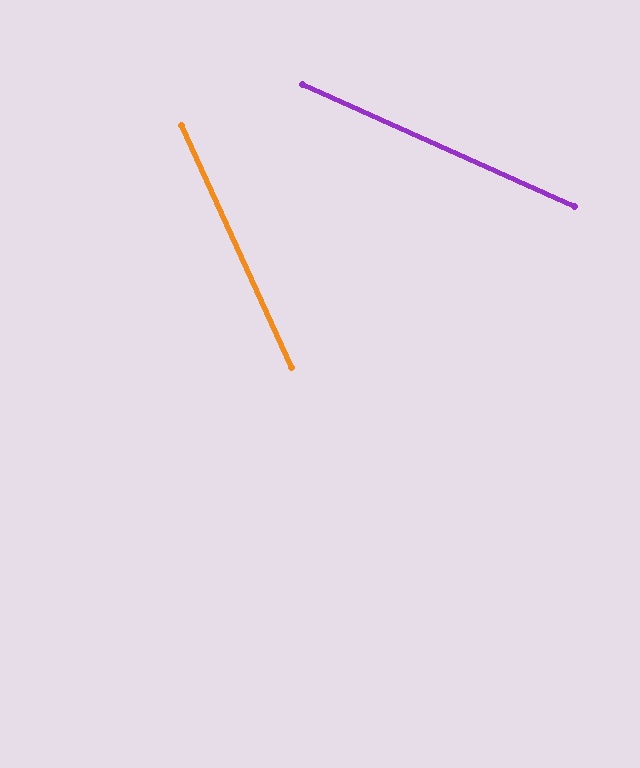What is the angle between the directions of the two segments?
Approximately 42 degrees.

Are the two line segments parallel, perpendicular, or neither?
Neither parallel nor perpendicular — they differ by about 42°.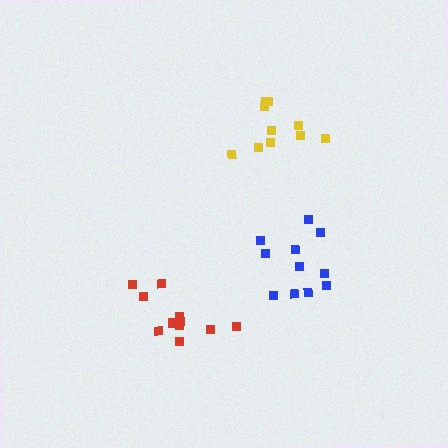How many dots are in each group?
Group 1: 11 dots, Group 2: 10 dots, Group 3: 11 dots (32 total).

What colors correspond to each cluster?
The clusters are colored: blue, yellow, red.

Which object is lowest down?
The red cluster is bottommost.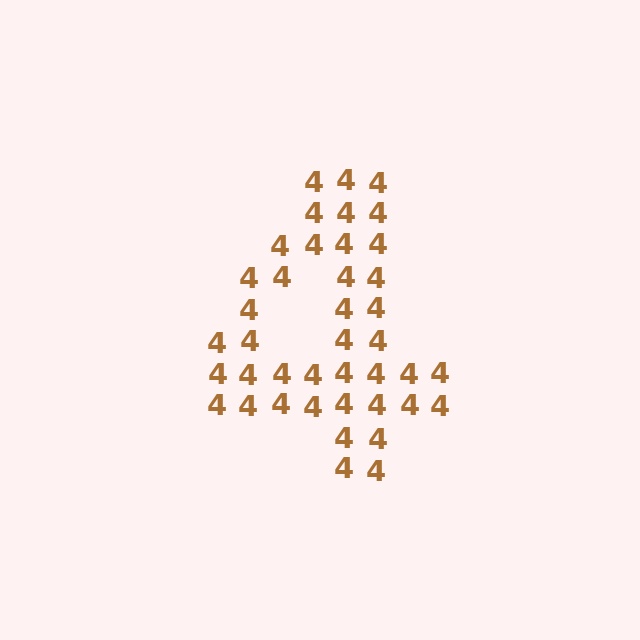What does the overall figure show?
The overall figure shows the digit 4.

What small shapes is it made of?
It is made of small digit 4's.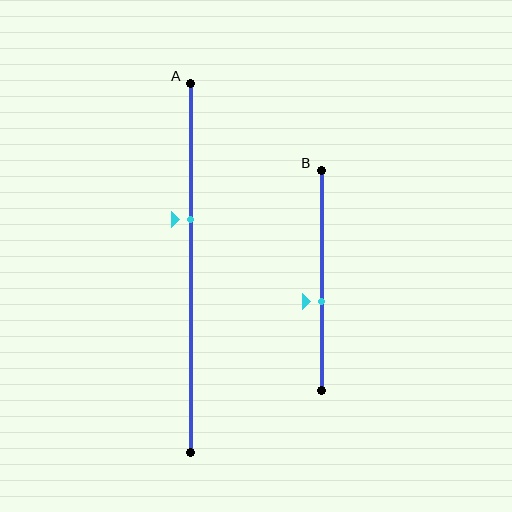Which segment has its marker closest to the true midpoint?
Segment B has its marker closest to the true midpoint.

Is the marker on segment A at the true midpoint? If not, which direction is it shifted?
No, the marker on segment A is shifted upward by about 13% of the segment length.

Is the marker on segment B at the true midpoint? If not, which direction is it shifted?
No, the marker on segment B is shifted downward by about 9% of the segment length.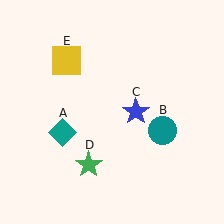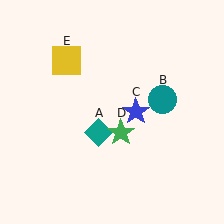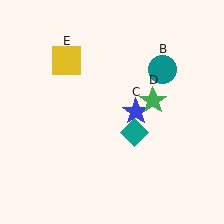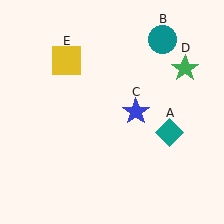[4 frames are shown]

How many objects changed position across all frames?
3 objects changed position: teal diamond (object A), teal circle (object B), green star (object D).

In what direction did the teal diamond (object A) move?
The teal diamond (object A) moved right.